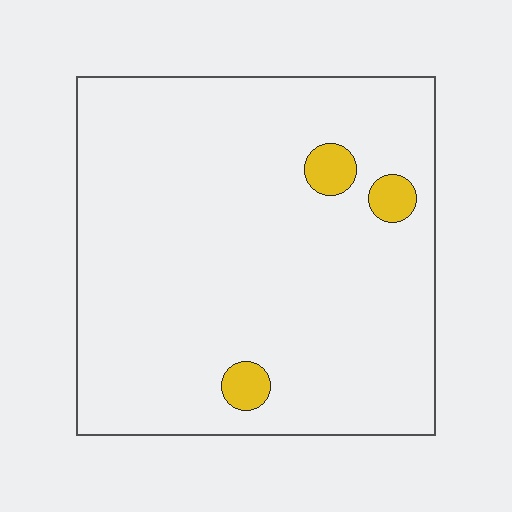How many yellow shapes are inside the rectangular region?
3.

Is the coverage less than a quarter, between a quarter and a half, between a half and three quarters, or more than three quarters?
Less than a quarter.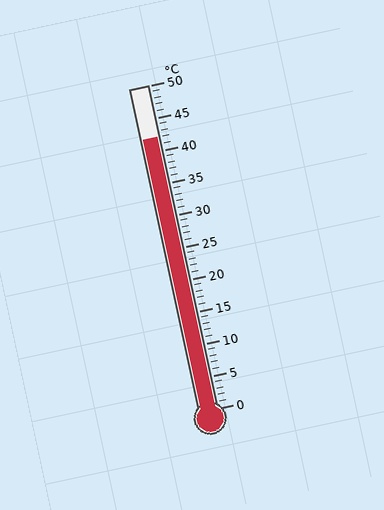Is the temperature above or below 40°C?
The temperature is above 40°C.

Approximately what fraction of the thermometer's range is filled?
The thermometer is filled to approximately 85% of its range.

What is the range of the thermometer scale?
The thermometer scale ranges from 0°C to 50°C.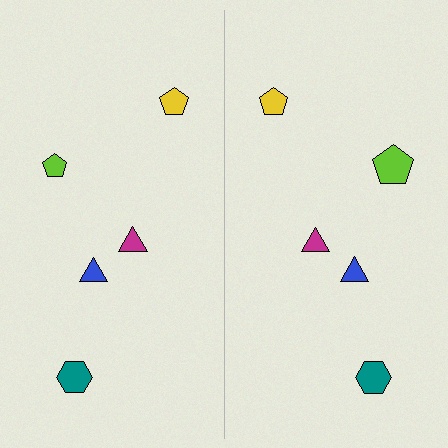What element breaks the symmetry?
The lime pentagon on the right side has a different size than its mirror counterpart.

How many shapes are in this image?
There are 10 shapes in this image.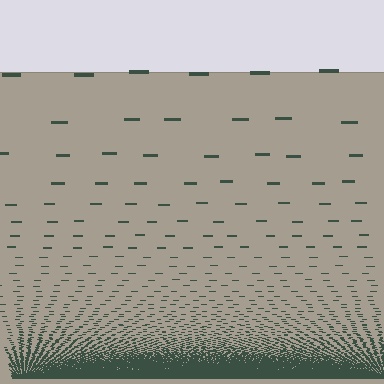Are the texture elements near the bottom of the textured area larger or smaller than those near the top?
Smaller. The gradient is inverted — elements near the bottom are smaller and denser.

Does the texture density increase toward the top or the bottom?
Density increases toward the bottom.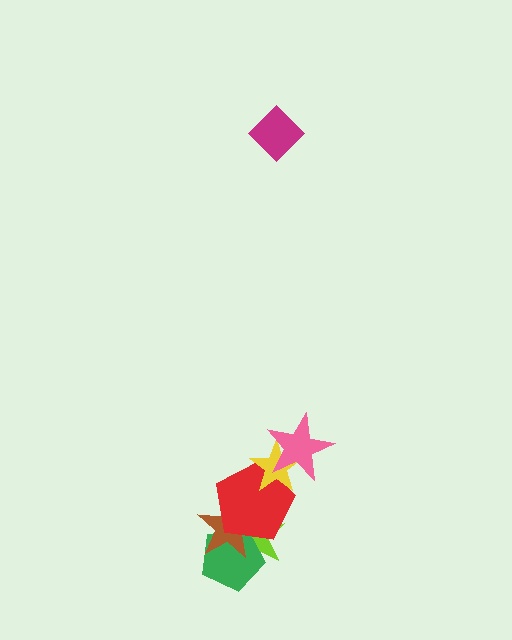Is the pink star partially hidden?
No, no other shape covers it.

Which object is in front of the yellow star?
The pink star is in front of the yellow star.